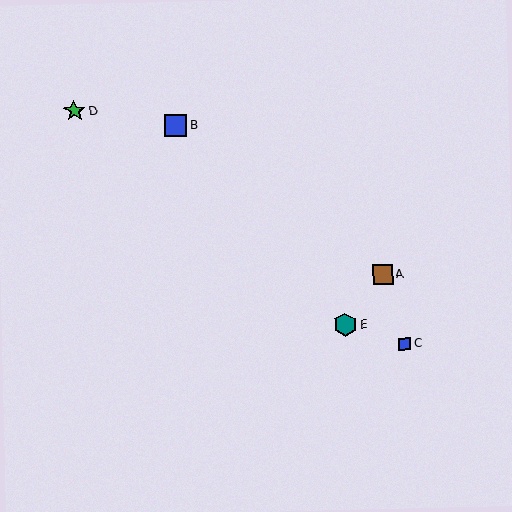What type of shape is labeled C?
Shape C is a blue square.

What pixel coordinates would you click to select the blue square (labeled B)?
Click at (176, 125) to select the blue square B.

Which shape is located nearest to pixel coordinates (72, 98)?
The green star (labeled D) at (74, 111) is nearest to that location.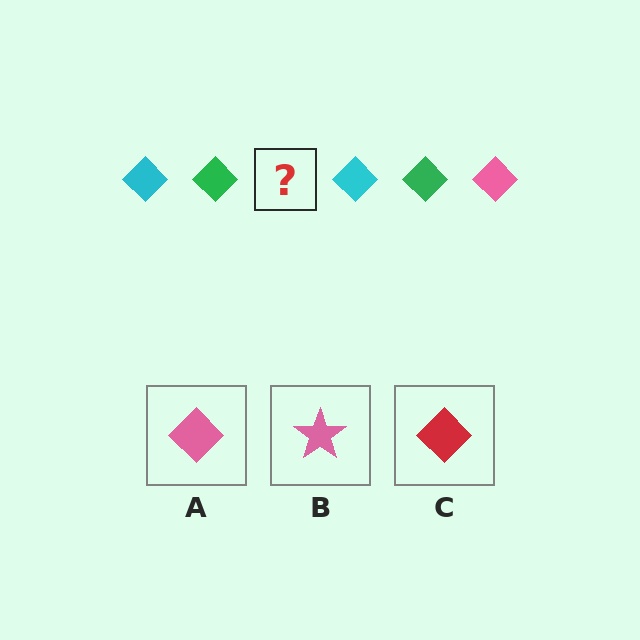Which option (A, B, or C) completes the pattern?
A.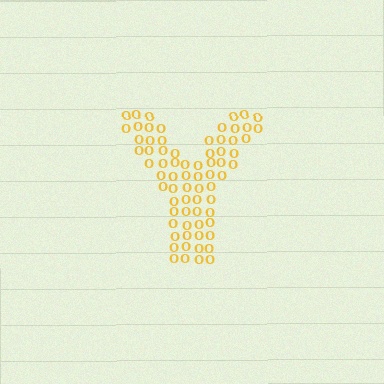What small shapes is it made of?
It is made of small letter O's.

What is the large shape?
The large shape is the letter Y.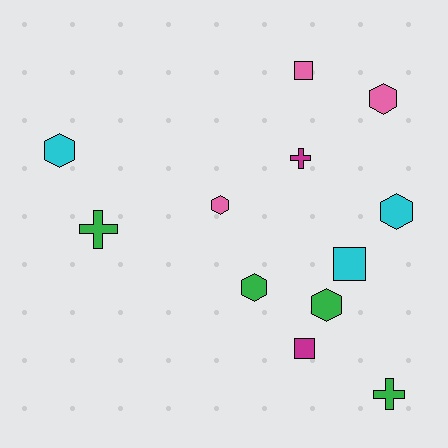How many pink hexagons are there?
There are 2 pink hexagons.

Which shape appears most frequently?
Hexagon, with 6 objects.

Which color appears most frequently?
Green, with 4 objects.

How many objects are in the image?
There are 12 objects.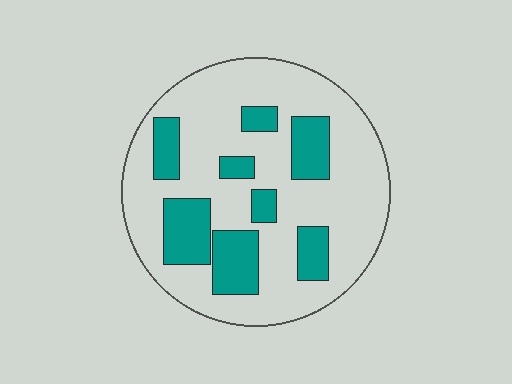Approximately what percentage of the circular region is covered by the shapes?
Approximately 25%.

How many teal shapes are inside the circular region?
8.